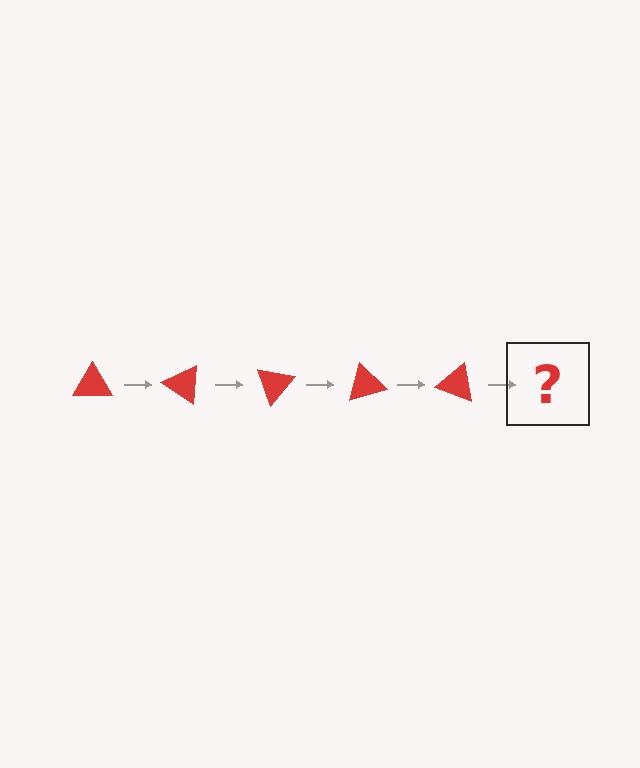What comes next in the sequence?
The next element should be a red triangle rotated 175 degrees.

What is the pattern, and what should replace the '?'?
The pattern is that the triangle rotates 35 degrees each step. The '?' should be a red triangle rotated 175 degrees.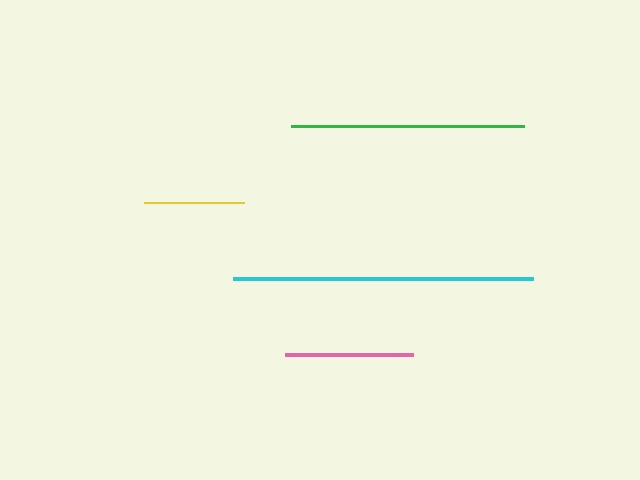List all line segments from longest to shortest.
From longest to shortest: cyan, green, pink, yellow.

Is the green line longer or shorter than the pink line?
The green line is longer than the pink line.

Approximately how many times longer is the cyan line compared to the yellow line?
The cyan line is approximately 3.0 times the length of the yellow line.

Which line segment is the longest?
The cyan line is the longest at approximately 300 pixels.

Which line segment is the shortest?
The yellow line is the shortest at approximately 100 pixels.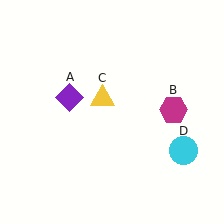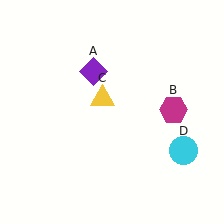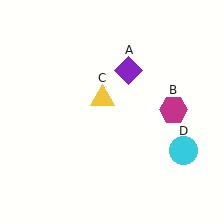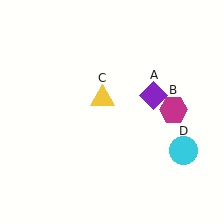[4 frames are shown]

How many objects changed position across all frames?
1 object changed position: purple diamond (object A).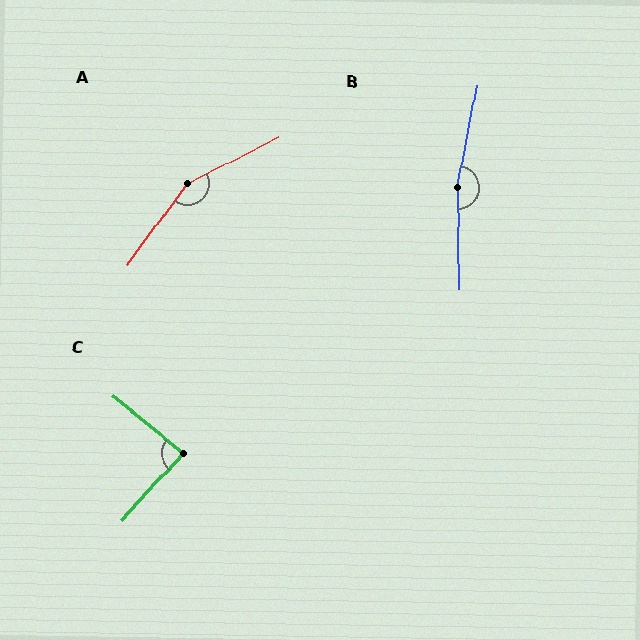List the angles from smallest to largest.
C (87°), A (153°), B (168°).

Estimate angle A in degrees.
Approximately 153 degrees.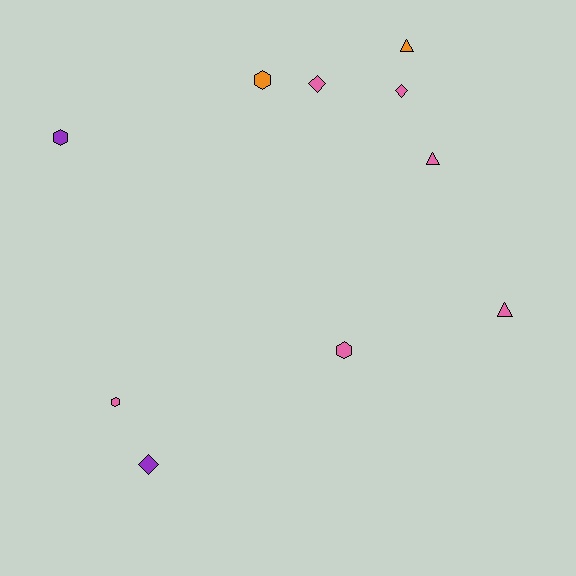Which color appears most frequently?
Pink, with 6 objects.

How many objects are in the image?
There are 10 objects.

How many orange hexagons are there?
There is 1 orange hexagon.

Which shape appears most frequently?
Hexagon, with 4 objects.